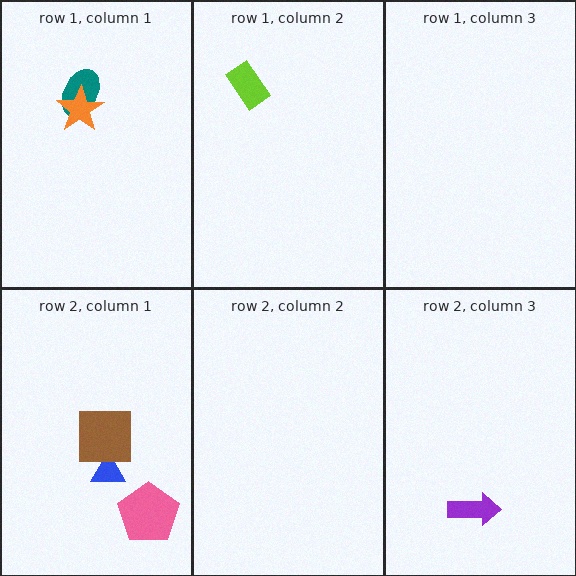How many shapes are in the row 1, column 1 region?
2.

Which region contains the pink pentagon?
The row 2, column 1 region.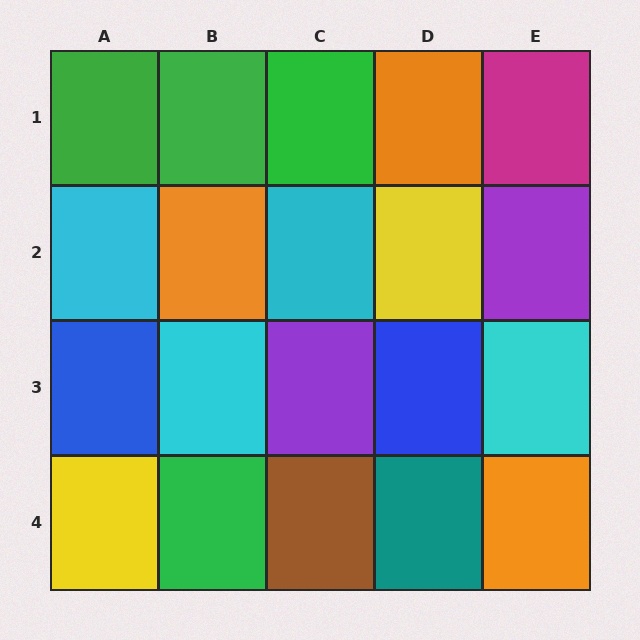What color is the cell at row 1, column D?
Orange.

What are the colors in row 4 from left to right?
Yellow, green, brown, teal, orange.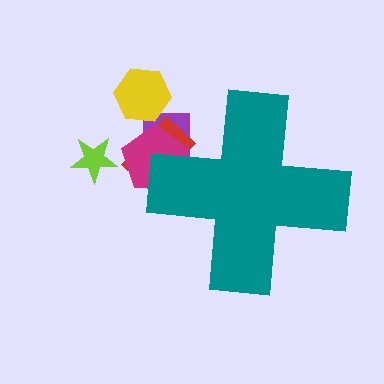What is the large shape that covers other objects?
A teal cross.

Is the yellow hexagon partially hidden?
No, the yellow hexagon is fully visible.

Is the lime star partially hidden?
No, the lime star is fully visible.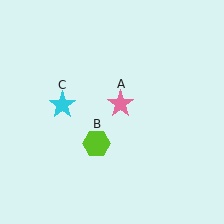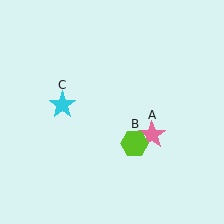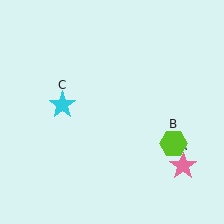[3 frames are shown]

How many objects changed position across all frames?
2 objects changed position: pink star (object A), lime hexagon (object B).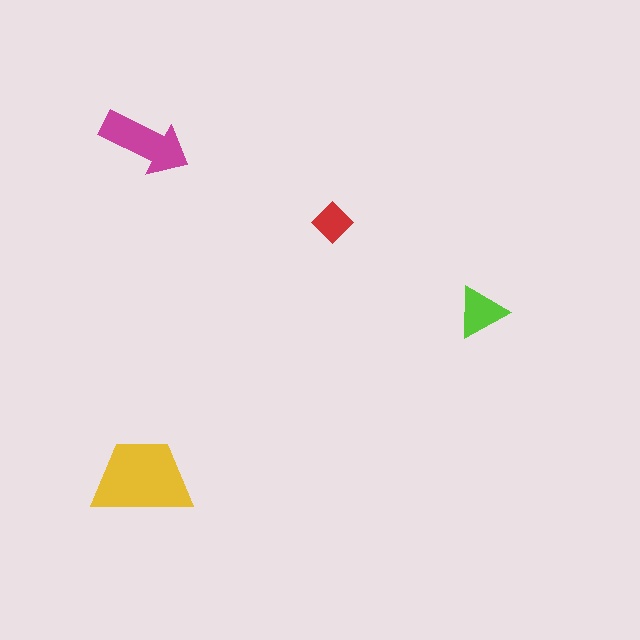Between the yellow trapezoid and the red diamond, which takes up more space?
The yellow trapezoid.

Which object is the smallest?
The red diamond.